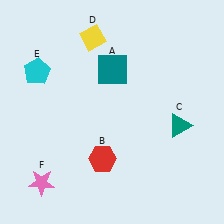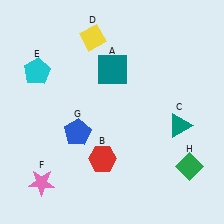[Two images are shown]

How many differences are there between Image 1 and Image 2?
There are 2 differences between the two images.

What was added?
A blue pentagon (G), a green diamond (H) were added in Image 2.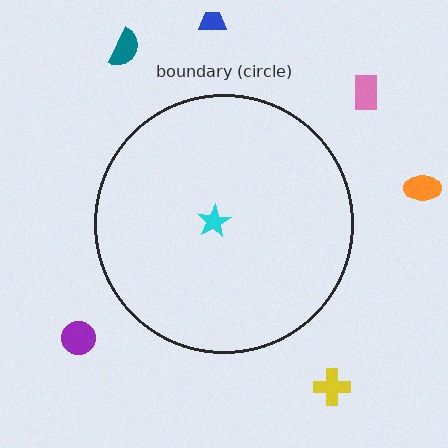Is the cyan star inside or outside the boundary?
Inside.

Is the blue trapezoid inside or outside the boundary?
Outside.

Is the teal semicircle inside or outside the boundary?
Outside.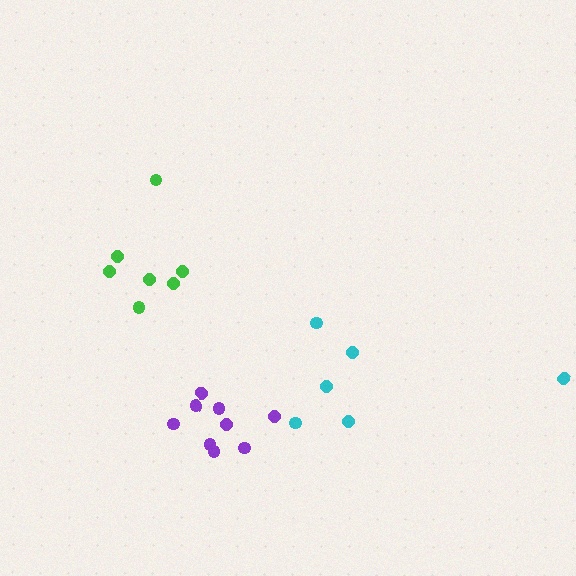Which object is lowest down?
The purple cluster is bottommost.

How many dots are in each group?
Group 1: 9 dots, Group 2: 6 dots, Group 3: 7 dots (22 total).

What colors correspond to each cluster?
The clusters are colored: purple, cyan, green.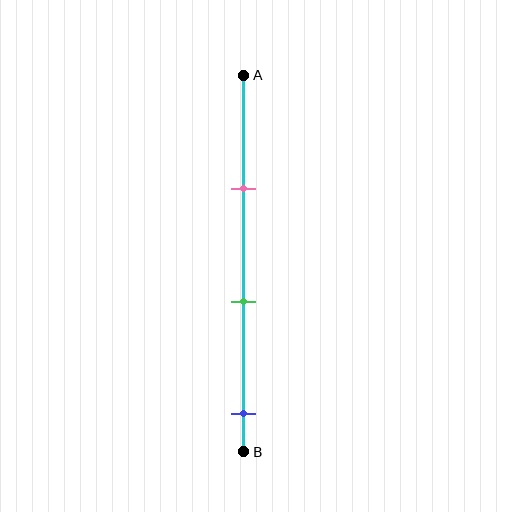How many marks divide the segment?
There are 3 marks dividing the segment.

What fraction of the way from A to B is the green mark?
The green mark is approximately 60% (0.6) of the way from A to B.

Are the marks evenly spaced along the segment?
Yes, the marks are approximately evenly spaced.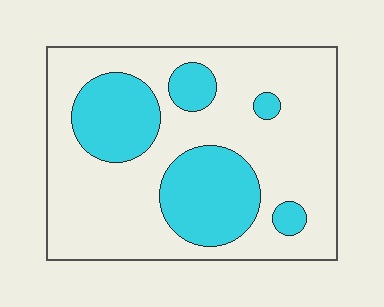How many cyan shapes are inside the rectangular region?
5.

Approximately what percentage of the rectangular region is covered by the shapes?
Approximately 30%.